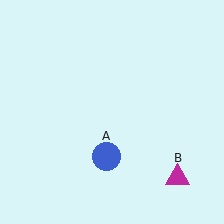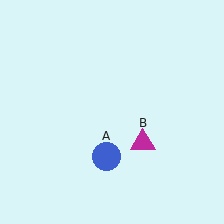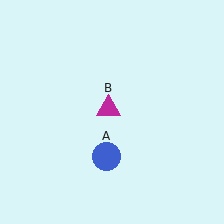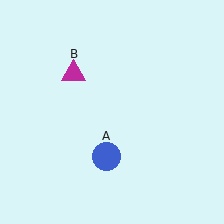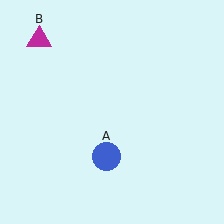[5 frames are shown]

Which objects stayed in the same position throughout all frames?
Blue circle (object A) remained stationary.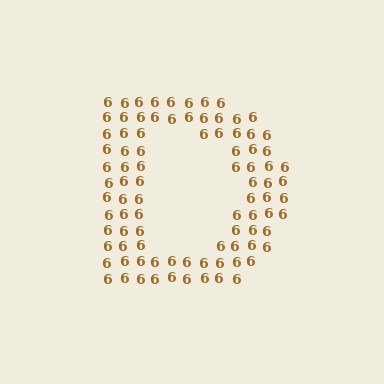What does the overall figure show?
The overall figure shows the letter D.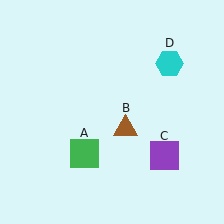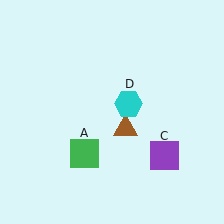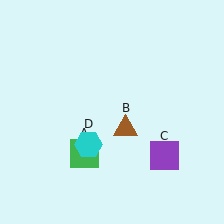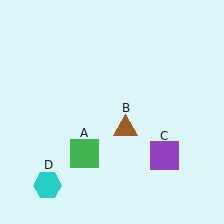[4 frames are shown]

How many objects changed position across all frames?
1 object changed position: cyan hexagon (object D).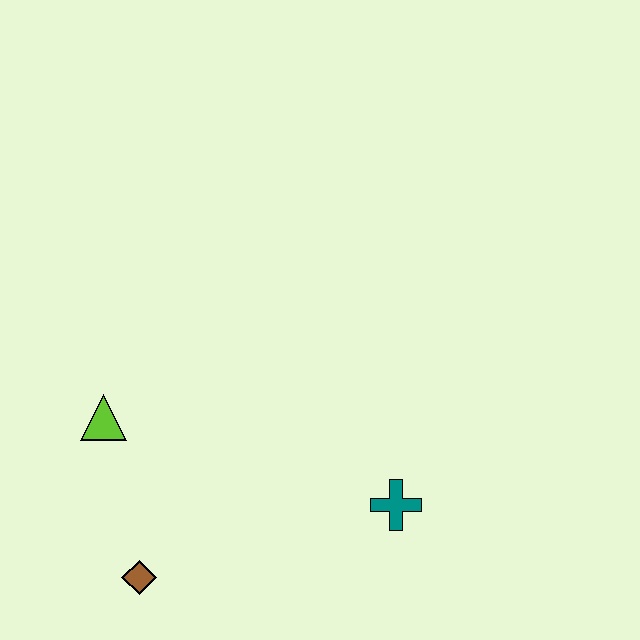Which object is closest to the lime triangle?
The brown diamond is closest to the lime triangle.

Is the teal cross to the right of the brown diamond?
Yes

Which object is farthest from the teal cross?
The lime triangle is farthest from the teal cross.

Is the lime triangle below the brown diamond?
No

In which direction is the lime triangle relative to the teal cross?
The lime triangle is to the left of the teal cross.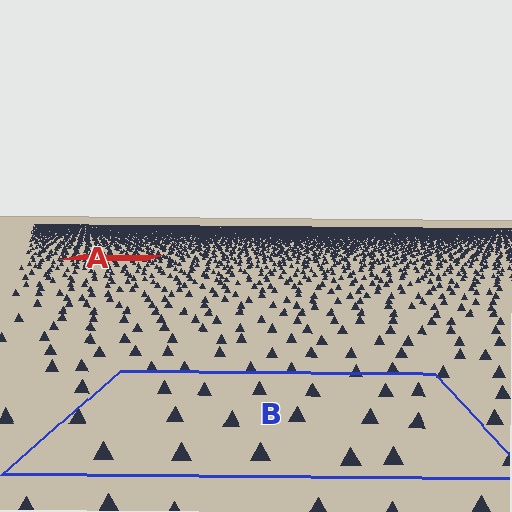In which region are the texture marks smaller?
The texture marks are smaller in region A, because it is farther away.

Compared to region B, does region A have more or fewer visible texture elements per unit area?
Region A has more texture elements per unit area — they are packed more densely because it is farther away.